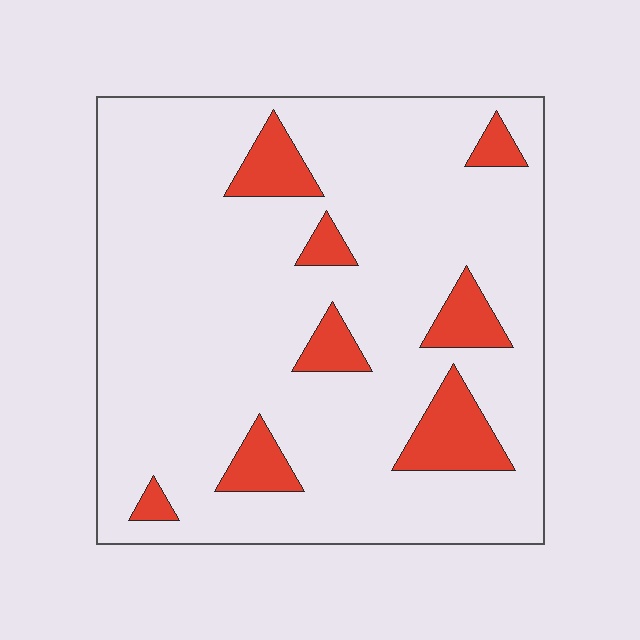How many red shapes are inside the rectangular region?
8.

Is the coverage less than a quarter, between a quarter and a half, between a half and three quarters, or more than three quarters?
Less than a quarter.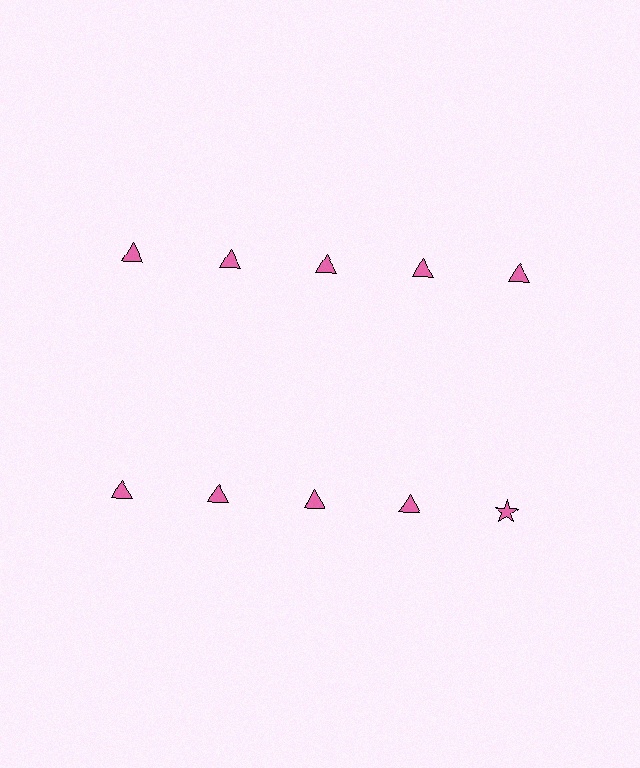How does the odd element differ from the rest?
It has a different shape: star instead of triangle.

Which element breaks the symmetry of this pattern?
The pink star in the second row, rightmost column breaks the symmetry. All other shapes are pink triangles.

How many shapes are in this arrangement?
There are 10 shapes arranged in a grid pattern.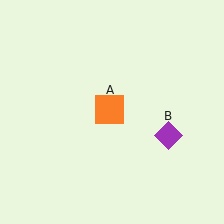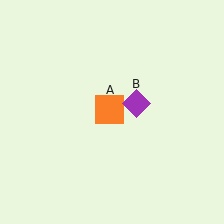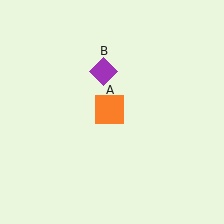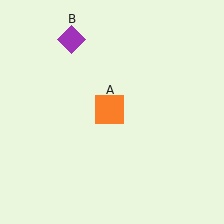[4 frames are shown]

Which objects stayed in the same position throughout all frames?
Orange square (object A) remained stationary.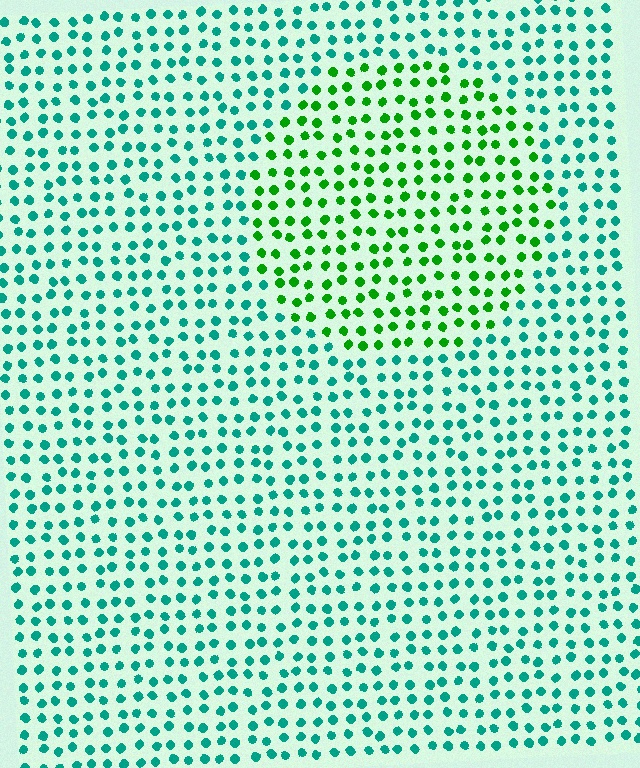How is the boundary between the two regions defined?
The boundary is defined purely by a slight shift in hue (about 49 degrees). Spacing, size, and orientation are identical on both sides.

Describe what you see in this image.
The image is filled with small teal elements in a uniform arrangement. A circle-shaped region is visible where the elements are tinted to a slightly different hue, forming a subtle color boundary.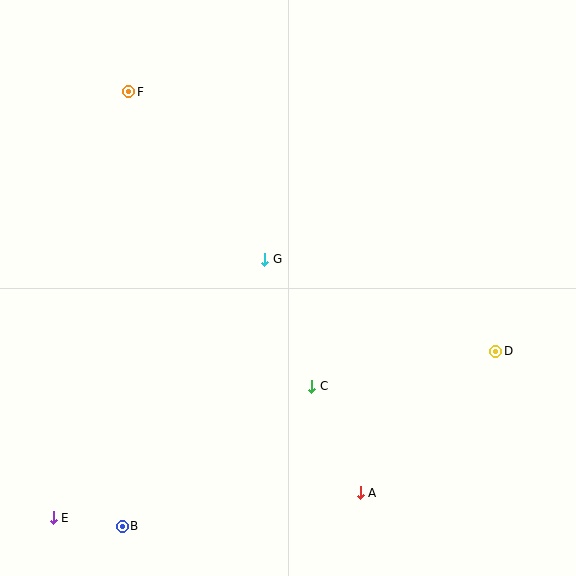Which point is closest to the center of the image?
Point G at (265, 259) is closest to the center.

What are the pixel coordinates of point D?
Point D is at (496, 351).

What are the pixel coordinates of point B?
Point B is at (122, 526).